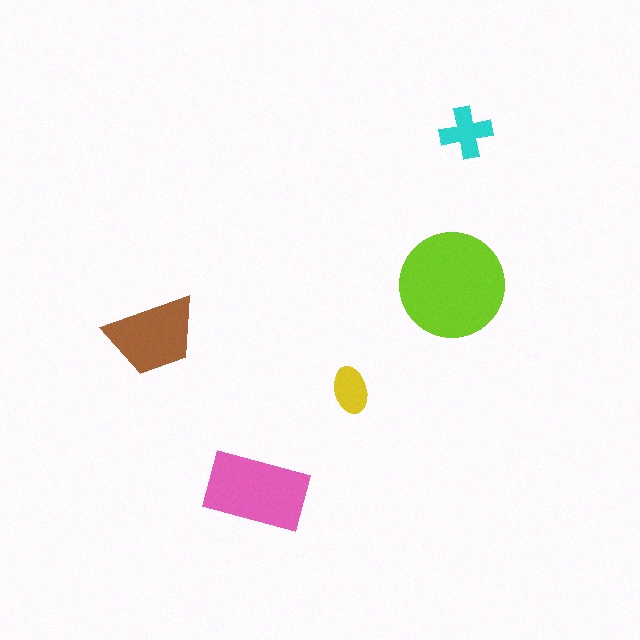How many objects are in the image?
There are 5 objects in the image.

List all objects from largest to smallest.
The lime circle, the pink rectangle, the brown trapezoid, the cyan cross, the yellow ellipse.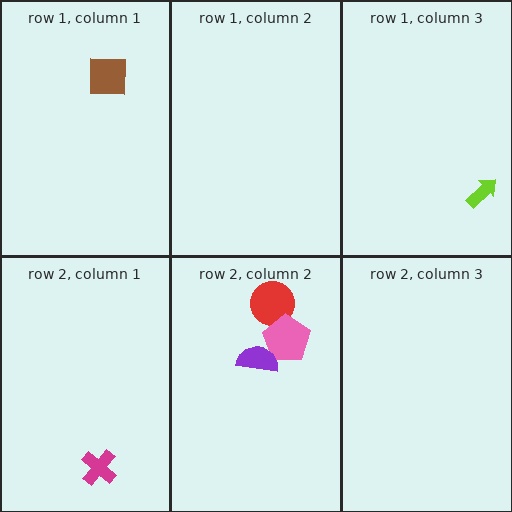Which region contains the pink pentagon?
The row 2, column 2 region.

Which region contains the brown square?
The row 1, column 1 region.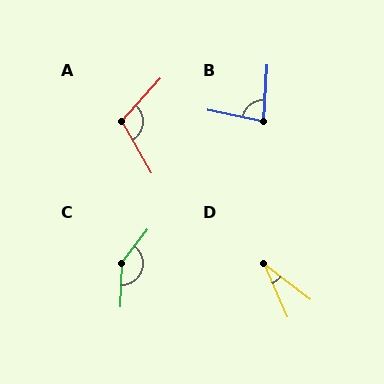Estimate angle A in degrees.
Approximately 108 degrees.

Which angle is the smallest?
D, at approximately 28 degrees.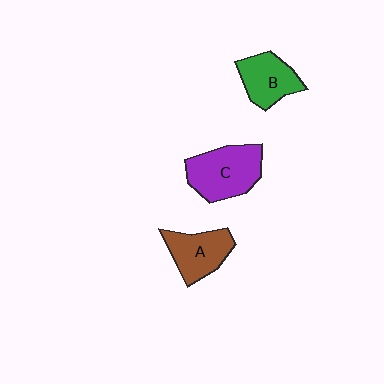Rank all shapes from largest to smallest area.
From largest to smallest: C (purple), A (brown), B (green).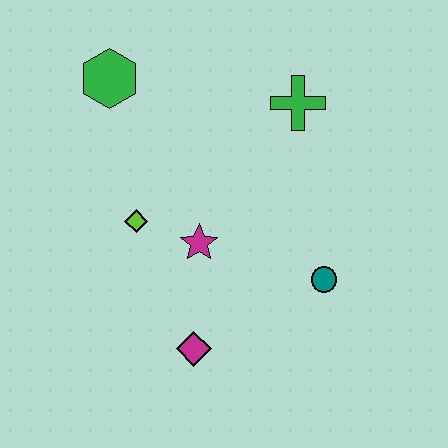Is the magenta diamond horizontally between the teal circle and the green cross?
No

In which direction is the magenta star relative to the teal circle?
The magenta star is to the left of the teal circle.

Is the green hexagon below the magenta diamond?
No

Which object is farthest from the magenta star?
The green hexagon is farthest from the magenta star.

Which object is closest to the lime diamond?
The magenta star is closest to the lime diamond.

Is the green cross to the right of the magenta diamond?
Yes